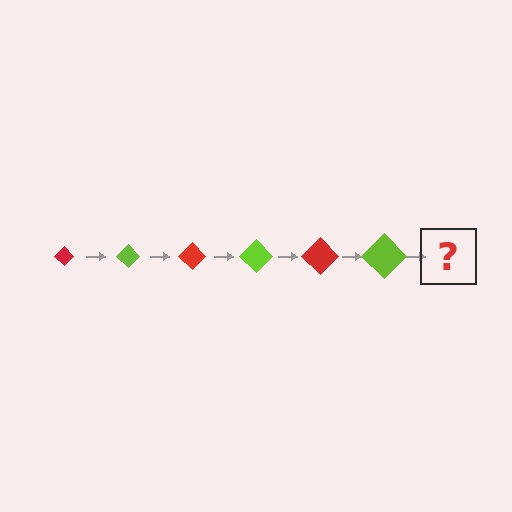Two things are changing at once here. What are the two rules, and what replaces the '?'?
The two rules are that the diamond grows larger each step and the color cycles through red and lime. The '?' should be a red diamond, larger than the previous one.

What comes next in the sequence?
The next element should be a red diamond, larger than the previous one.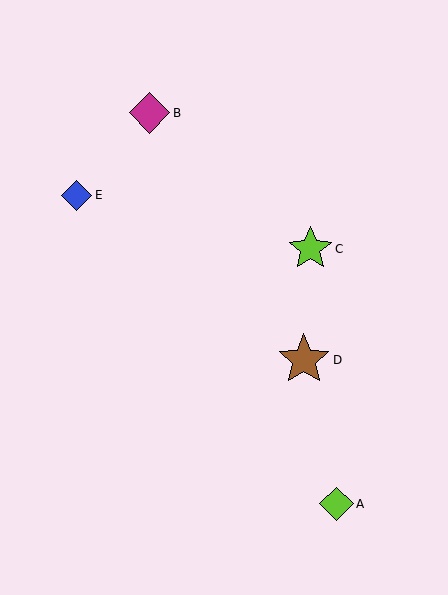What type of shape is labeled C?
Shape C is a lime star.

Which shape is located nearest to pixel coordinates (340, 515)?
The lime diamond (labeled A) at (337, 504) is nearest to that location.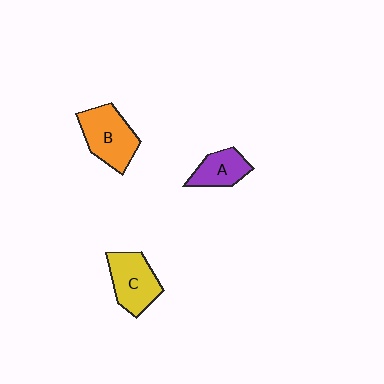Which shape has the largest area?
Shape B (orange).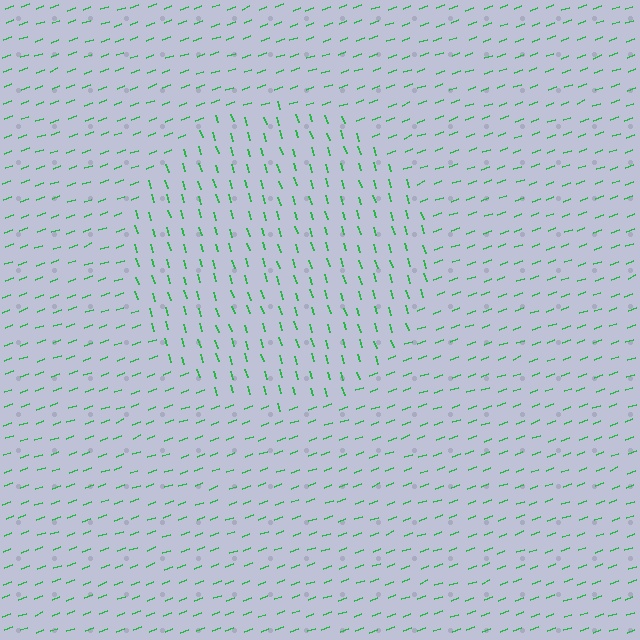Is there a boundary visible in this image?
Yes, there is a texture boundary formed by a change in line orientation.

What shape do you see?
I see a circle.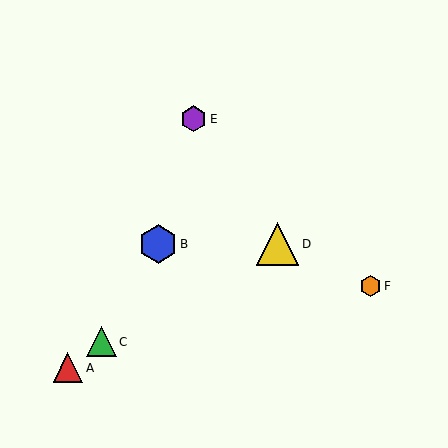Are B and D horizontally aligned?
Yes, both are at y≈244.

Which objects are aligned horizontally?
Objects B, D are aligned horizontally.